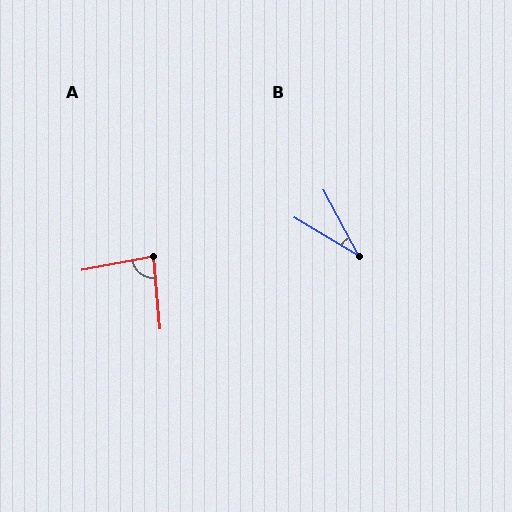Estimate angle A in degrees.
Approximately 84 degrees.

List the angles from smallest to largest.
B (31°), A (84°).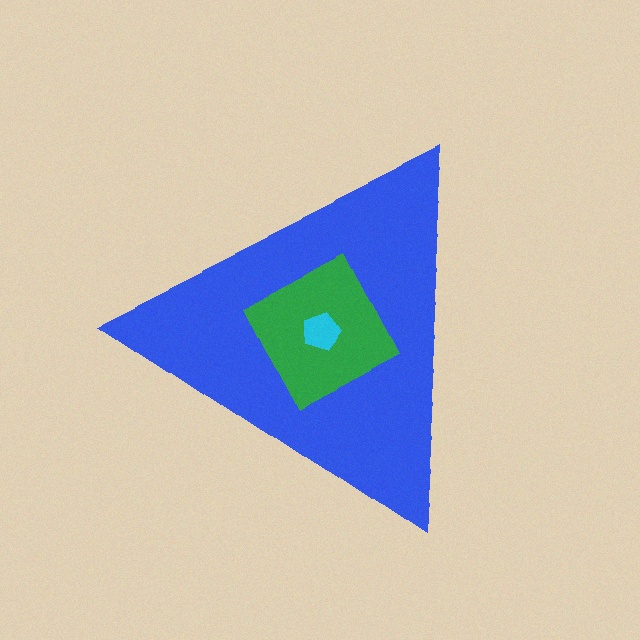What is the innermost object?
The cyan pentagon.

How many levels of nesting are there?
3.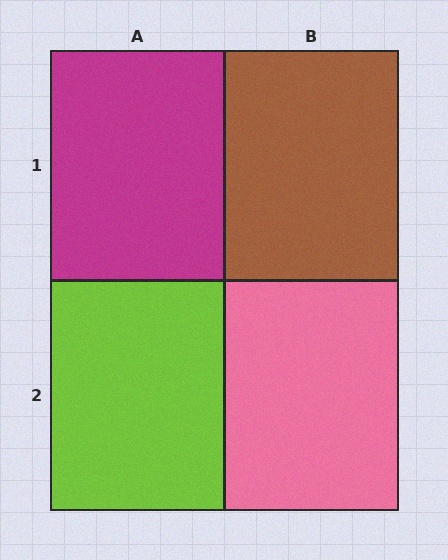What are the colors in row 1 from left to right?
Magenta, brown.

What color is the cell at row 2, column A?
Lime.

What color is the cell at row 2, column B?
Pink.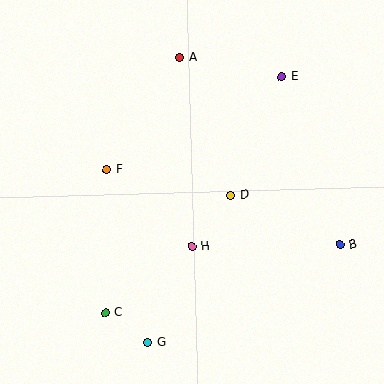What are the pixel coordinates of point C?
Point C is at (106, 313).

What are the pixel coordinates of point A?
Point A is at (180, 58).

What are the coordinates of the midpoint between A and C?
The midpoint between A and C is at (143, 185).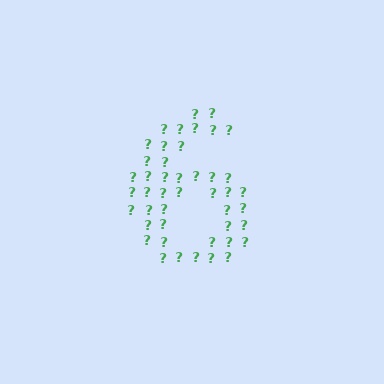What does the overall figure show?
The overall figure shows the digit 6.